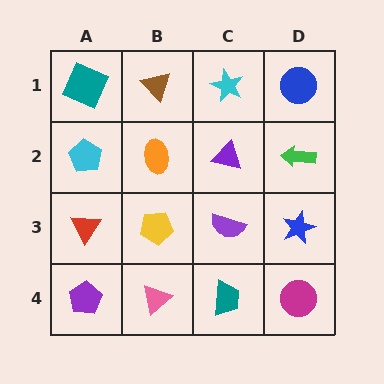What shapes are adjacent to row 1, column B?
An orange ellipse (row 2, column B), a teal square (row 1, column A), a cyan star (row 1, column C).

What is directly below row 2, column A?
A red triangle.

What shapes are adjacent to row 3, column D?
A green arrow (row 2, column D), a magenta circle (row 4, column D), a purple semicircle (row 3, column C).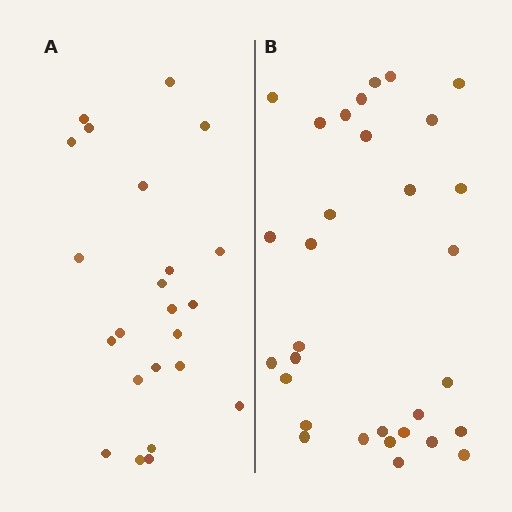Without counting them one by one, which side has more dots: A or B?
Region B (the right region) has more dots.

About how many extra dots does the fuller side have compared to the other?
Region B has roughly 8 or so more dots than region A.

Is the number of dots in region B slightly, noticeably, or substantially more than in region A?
Region B has noticeably more, but not dramatically so. The ratio is roughly 1.3 to 1.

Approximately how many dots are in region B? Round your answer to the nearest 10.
About 30 dots. (The exact count is 31, which rounds to 30.)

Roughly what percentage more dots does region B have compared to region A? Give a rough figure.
About 35% more.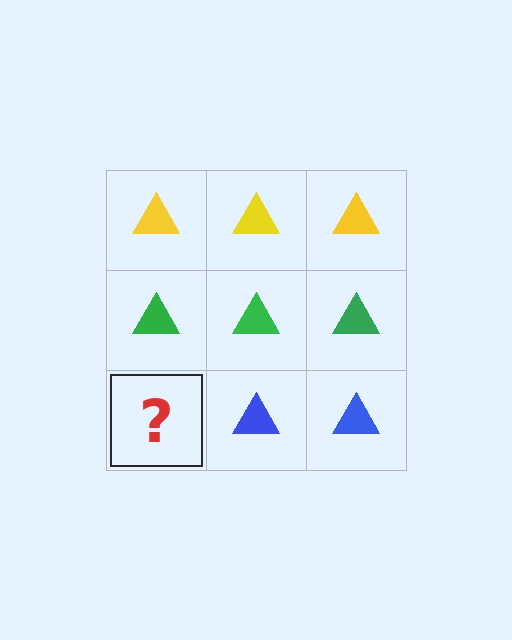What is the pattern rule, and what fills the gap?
The rule is that each row has a consistent color. The gap should be filled with a blue triangle.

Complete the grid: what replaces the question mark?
The question mark should be replaced with a blue triangle.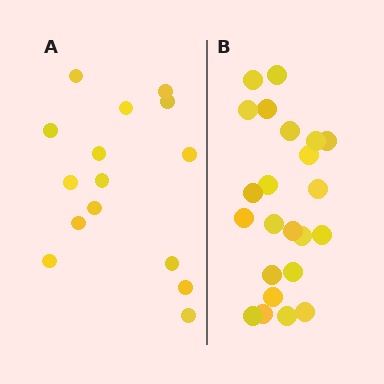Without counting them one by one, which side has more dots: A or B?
Region B (the right region) has more dots.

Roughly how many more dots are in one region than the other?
Region B has roughly 8 or so more dots than region A.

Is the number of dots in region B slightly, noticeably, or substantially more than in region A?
Region B has substantially more. The ratio is roughly 1.5 to 1.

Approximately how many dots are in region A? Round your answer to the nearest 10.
About 20 dots. (The exact count is 15, which rounds to 20.)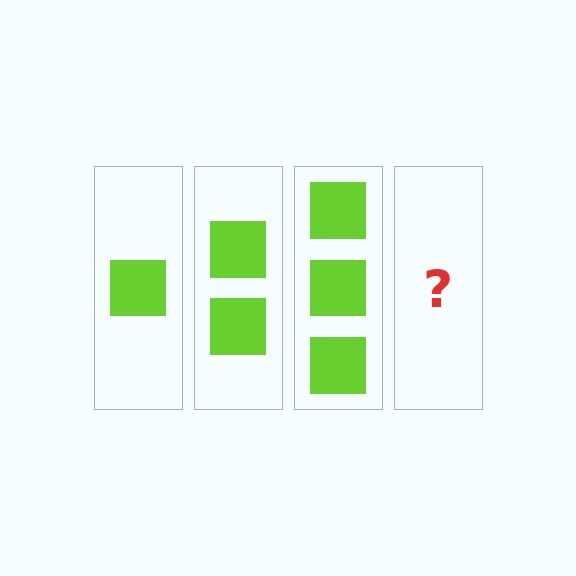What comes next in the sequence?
The next element should be 4 squares.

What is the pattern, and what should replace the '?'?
The pattern is that each step adds one more square. The '?' should be 4 squares.